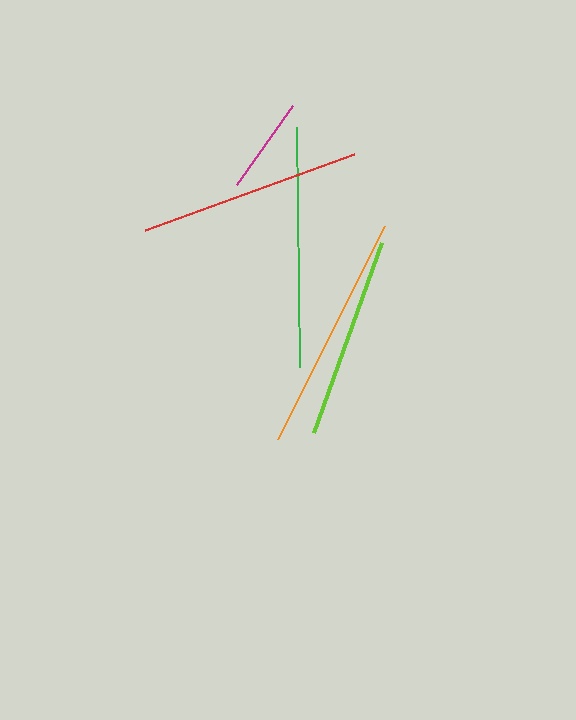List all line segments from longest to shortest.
From longest to shortest: green, orange, red, lime, magenta.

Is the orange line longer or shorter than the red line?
The orange line is longer than the red line.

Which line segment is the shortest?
The magenta line is the shortest at approximately 97 pixels.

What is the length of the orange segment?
The orange segment is approximately 238 pixels long.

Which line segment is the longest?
The green line is the longest at approximately 240 pixels.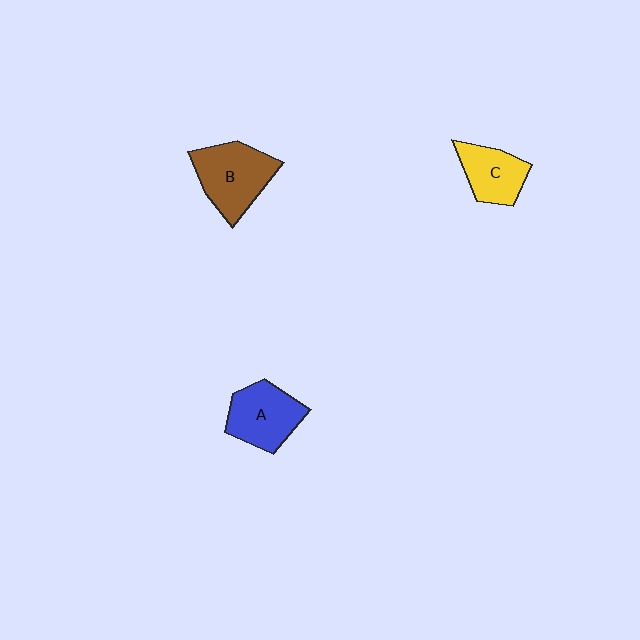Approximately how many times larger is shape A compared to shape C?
Approximately 1.2 times.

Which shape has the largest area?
Shape B (brown).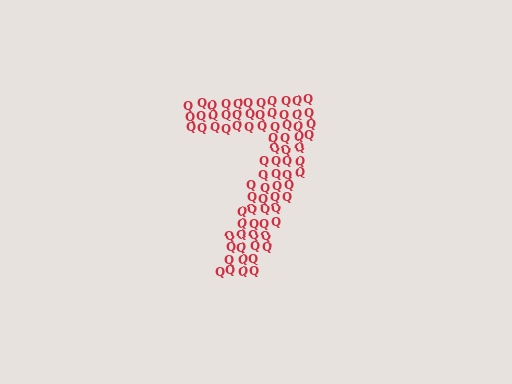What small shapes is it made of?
It is made of small letter Q's.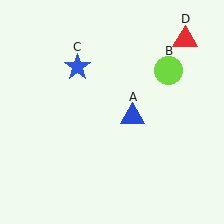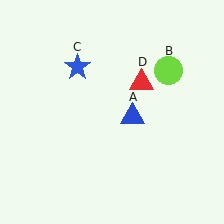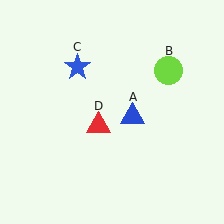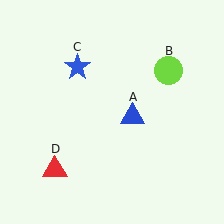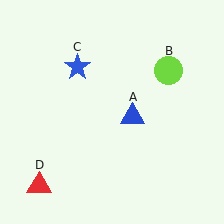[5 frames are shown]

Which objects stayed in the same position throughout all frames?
Blue triangle (object A) and lime circle (object B) and blue star (object C) remained stationary.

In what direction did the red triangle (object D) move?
The red triangle (object D) moved down and to the left.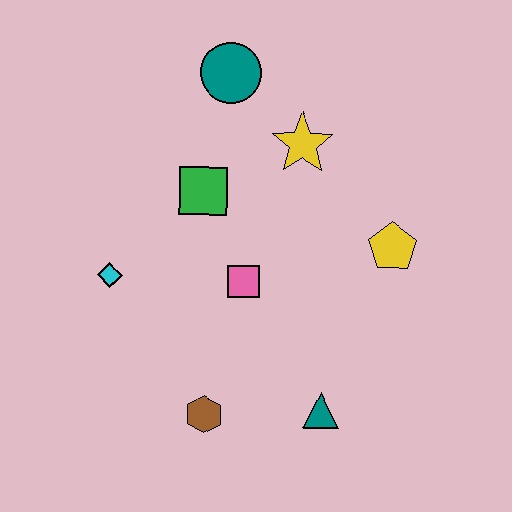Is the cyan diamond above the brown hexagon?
Yes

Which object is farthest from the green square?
The teal triangle is farthest from the green square.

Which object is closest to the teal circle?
The yellow star is closest to the teal circle.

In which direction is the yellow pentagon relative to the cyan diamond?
The yellow pentagon is to the right of the cyan diamond.